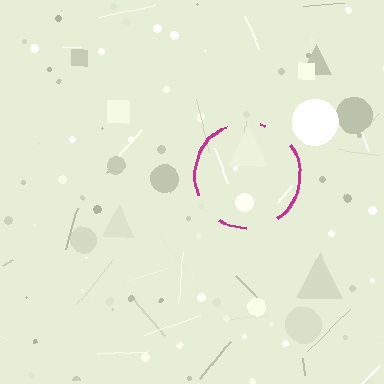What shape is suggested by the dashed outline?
The dashed outline suggests a circle.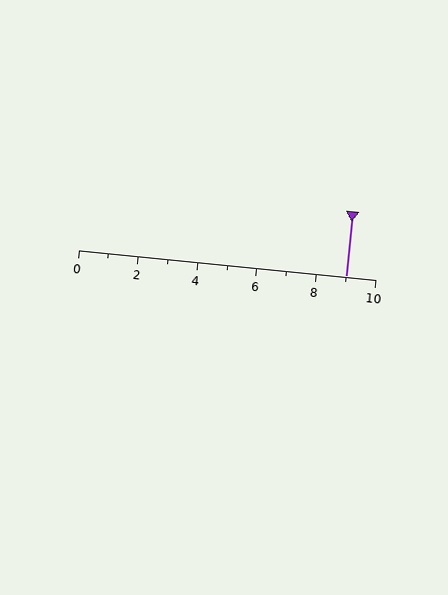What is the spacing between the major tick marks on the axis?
The major ticks are spaced 2 apart.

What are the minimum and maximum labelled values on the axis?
The axis runs from 0 to 10.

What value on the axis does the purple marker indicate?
The marker indicates approximately 9.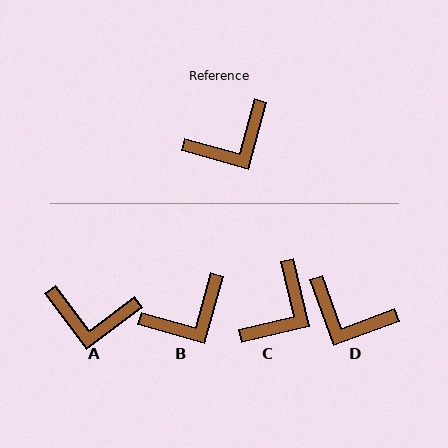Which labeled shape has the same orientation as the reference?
B.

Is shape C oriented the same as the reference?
No, it is off by about 29 degrees.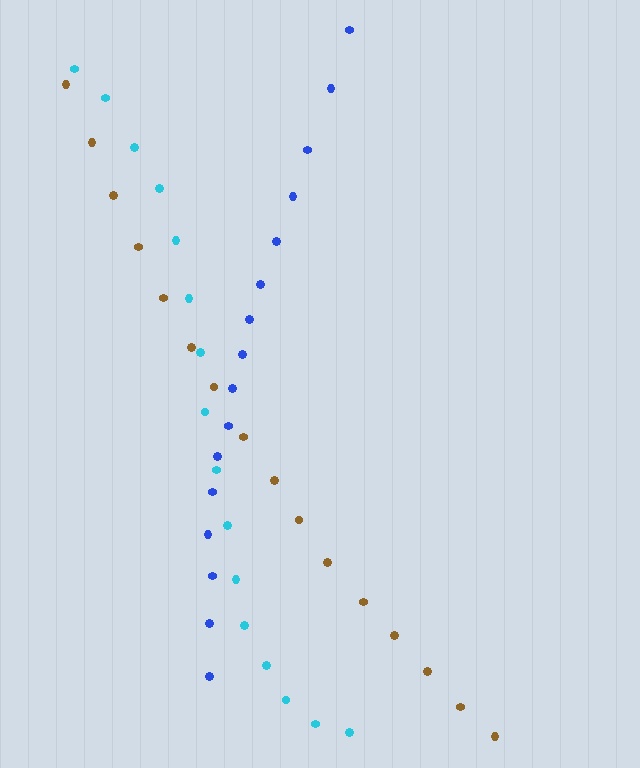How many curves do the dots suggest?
There are 3 distinct paths.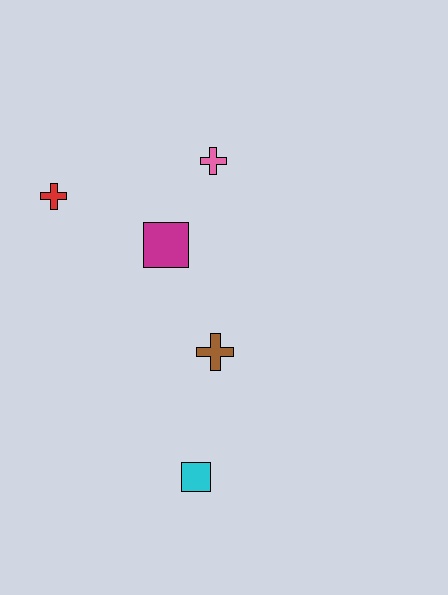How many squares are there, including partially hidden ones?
There are 2 squares.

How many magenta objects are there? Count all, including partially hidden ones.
There is 1 magenta object.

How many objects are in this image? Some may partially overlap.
There are 5 objects.